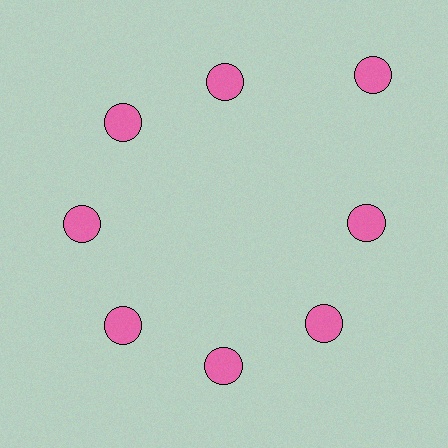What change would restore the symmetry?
The symmetry would be restored by moving it inward, back onto the ring so that all 8 circles sit at equal angles and equal distance from the center.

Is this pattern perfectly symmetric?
No. The 8 pink circles are arranged in a ring, but one element near the 2 o'clock position is pushed outward from the center, breaking the 8-fold rotational symmetry.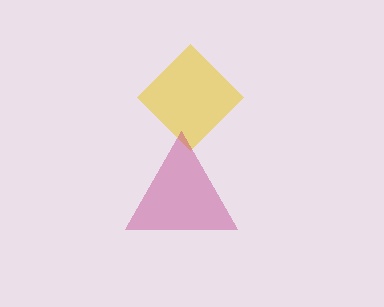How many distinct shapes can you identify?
There are 2 distinct shapes: a yellow diamond, a magenta triangle.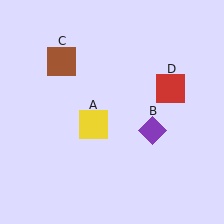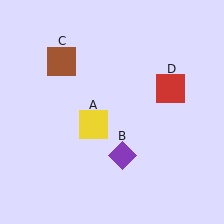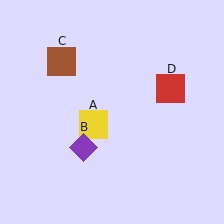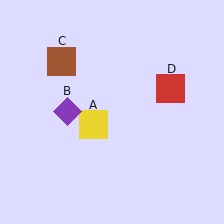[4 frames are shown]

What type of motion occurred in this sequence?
The purple diamond (object B) rotated clockwise around the center of the scene.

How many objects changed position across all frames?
1 object changed position: purple diamond (object B).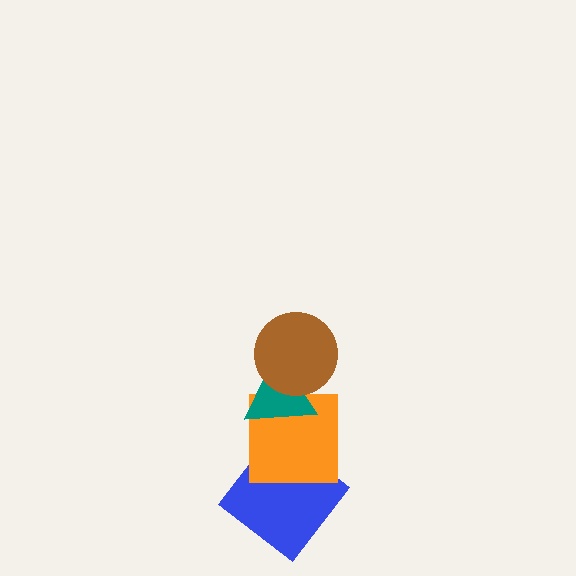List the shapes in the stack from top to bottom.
From top to bottom: the brown circle, the teal triangle, the orange square, the blue diamond.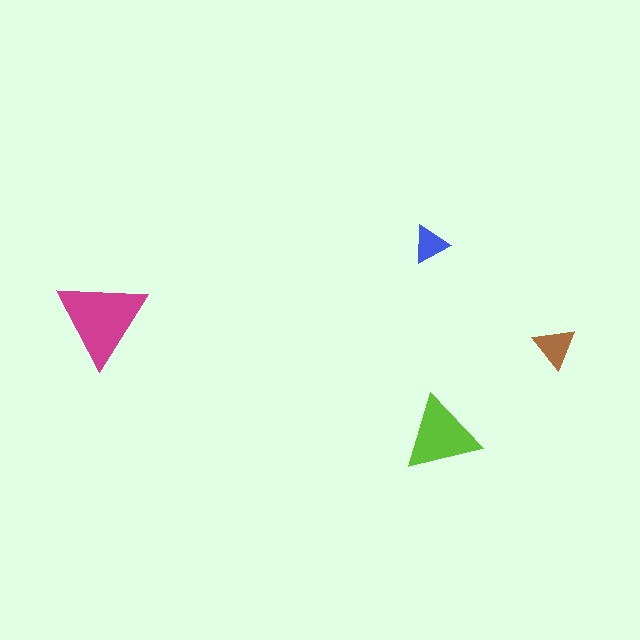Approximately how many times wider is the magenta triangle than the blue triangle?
About 2.5 times wider.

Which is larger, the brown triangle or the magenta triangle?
The magenta one.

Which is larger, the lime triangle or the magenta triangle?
The magenta one.